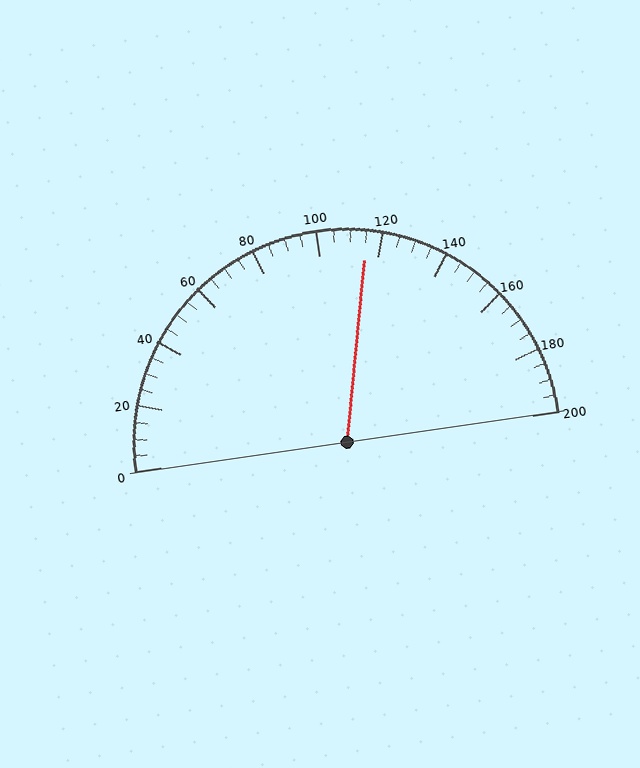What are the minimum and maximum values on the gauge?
The gauge ranges from 0 to 200.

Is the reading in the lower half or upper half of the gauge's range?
The reading is in the upper half of the range (0 to 200).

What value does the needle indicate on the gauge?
The needle indicates approximately 115.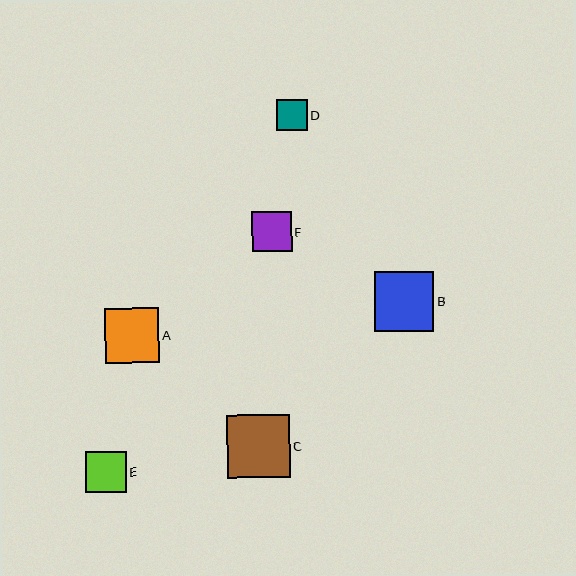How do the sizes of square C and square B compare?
Square C and square B are approximately the same size.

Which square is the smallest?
Square D is the smallest with a size of approximately 31 pixels.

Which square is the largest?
Square C is the largest with a size of approximately 63 pixels.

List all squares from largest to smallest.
From largest to smallest: C, B, A, E, F, D.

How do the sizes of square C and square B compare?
Square C and square B are approximately the same size.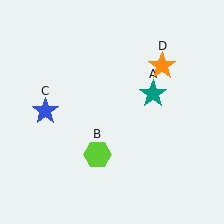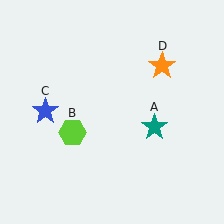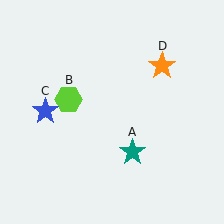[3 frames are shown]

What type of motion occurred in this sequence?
The teal star (object A), lime hexagon (object B) rotated clockwise around the center of the scene.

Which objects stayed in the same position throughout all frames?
Blue star (object C) and orange star (object D) remained stationary.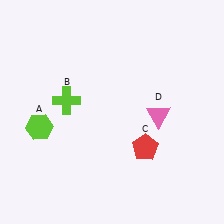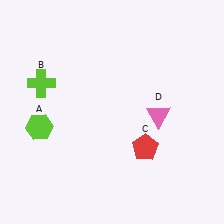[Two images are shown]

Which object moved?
The lime cross (B) moved left.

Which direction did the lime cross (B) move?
The lime cross (B) moved left.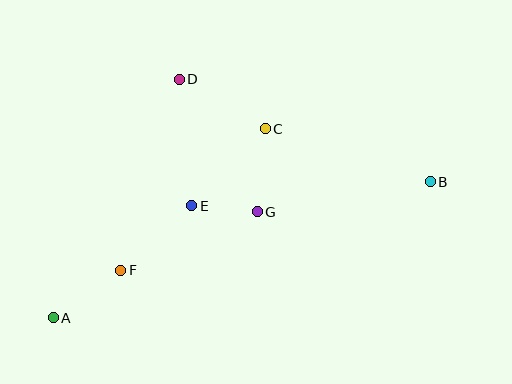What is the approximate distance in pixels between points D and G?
The distance between D and G is approximately 154 pixels.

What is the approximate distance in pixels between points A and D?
The distance between A and D is approximately 270 pixels.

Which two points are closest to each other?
Points E and G are closest to each other.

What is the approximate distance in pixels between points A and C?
The distance between A and C is approximately 284 pixels.